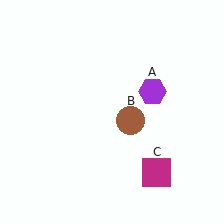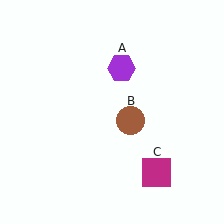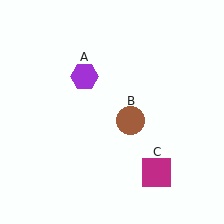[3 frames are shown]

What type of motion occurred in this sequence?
The purple hexagon (object A) rotated counterclockwise around the center of the scene.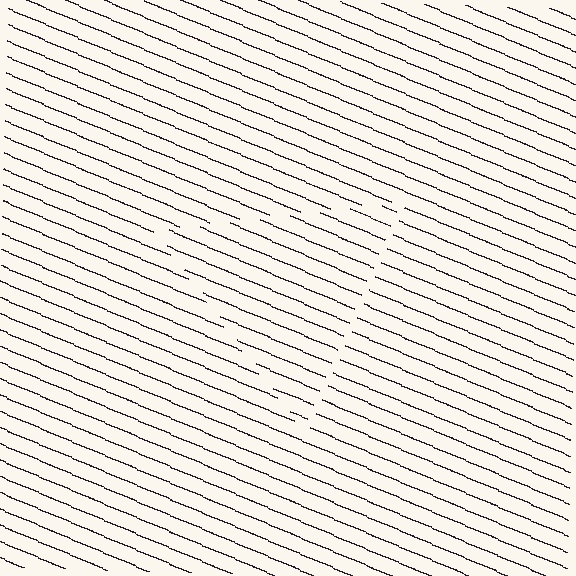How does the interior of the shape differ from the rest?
The interior of the shape contains the same grating, shifted by half a period — the contour is defined by the phase discontinuity where line-ends from the inner and outer gratings abut.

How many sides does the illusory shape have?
3 sides — the line-ends trace a triangle.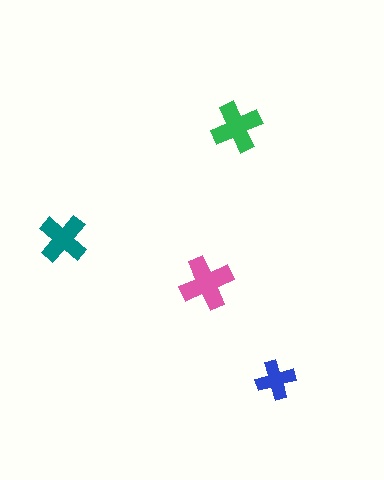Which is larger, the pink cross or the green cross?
The pink one.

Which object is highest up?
The green cross is topmost.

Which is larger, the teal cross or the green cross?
The green one.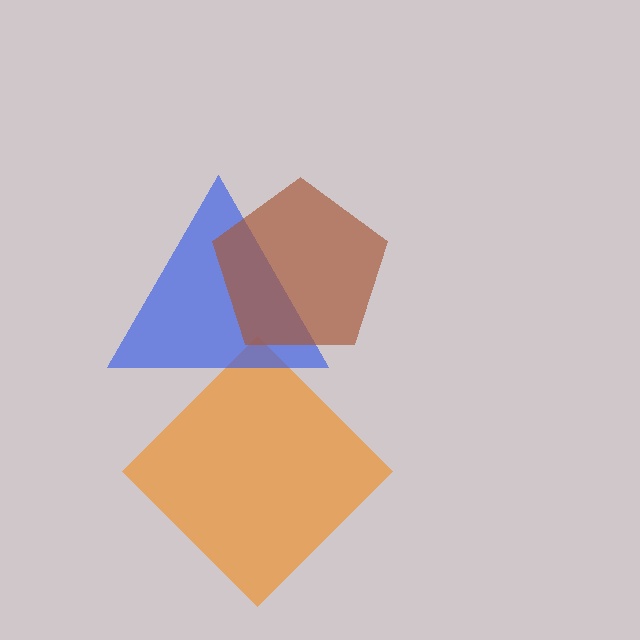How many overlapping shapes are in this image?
There are 3 overlapping shapes in the image.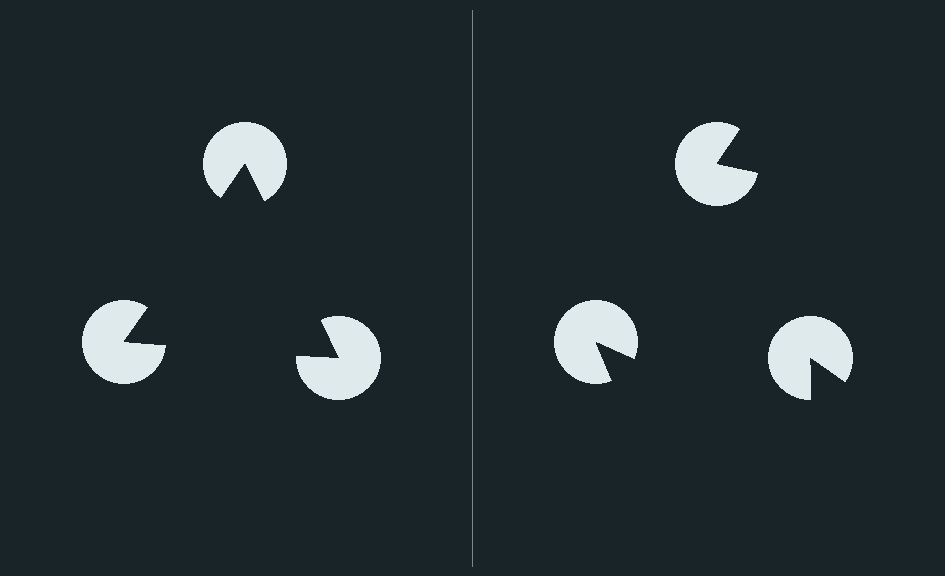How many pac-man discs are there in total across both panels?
6 — 3 on each side.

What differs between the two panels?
The pac-man discs are positioned identically on both sides; only the wedge orientations differ. On the left they align to a triangle; on the right they are misaligned.